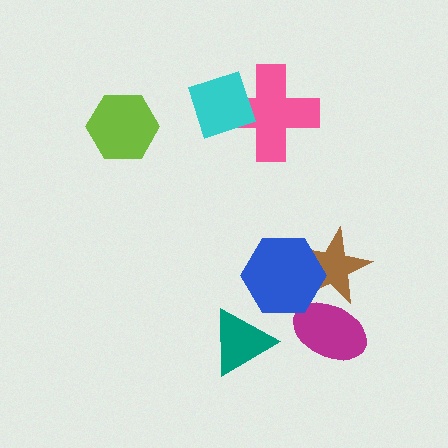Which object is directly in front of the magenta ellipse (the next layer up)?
The brown star is directly in front of the magenta ellipse.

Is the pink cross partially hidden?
Yes, it is partially covered by another shape.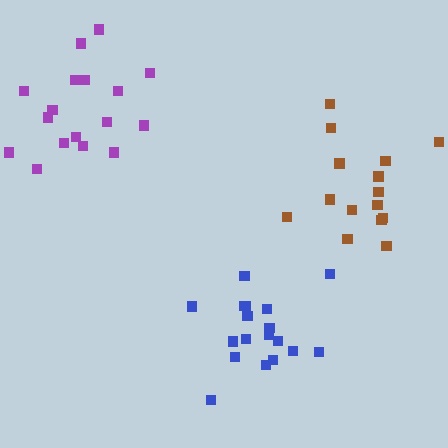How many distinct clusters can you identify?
There are 3 distinct clusters.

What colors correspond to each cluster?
The clusters are colored: brown, purple, blue.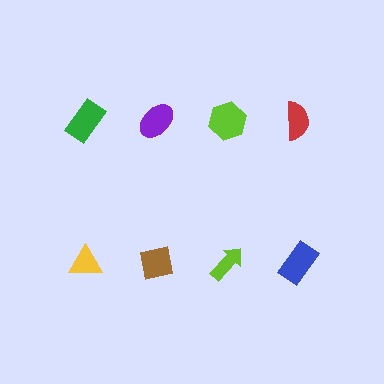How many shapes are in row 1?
4 shapes.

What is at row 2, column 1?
A yellow triangle.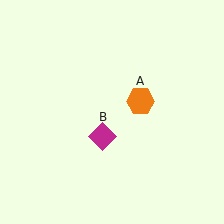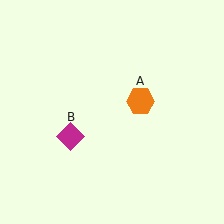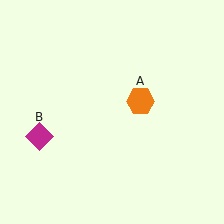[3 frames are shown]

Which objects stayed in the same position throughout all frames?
Orange hexagon (object A) remained stationary.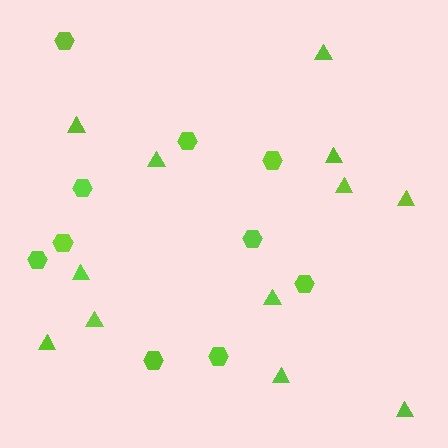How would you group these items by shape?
There are 2 groups: one group of hexagons (10) and one group of triangles (12).